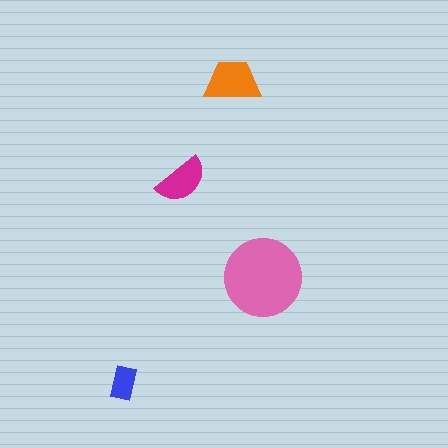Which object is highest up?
The orange trapezoid is topmost.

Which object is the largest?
The pink circle.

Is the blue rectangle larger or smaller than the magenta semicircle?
Smaller.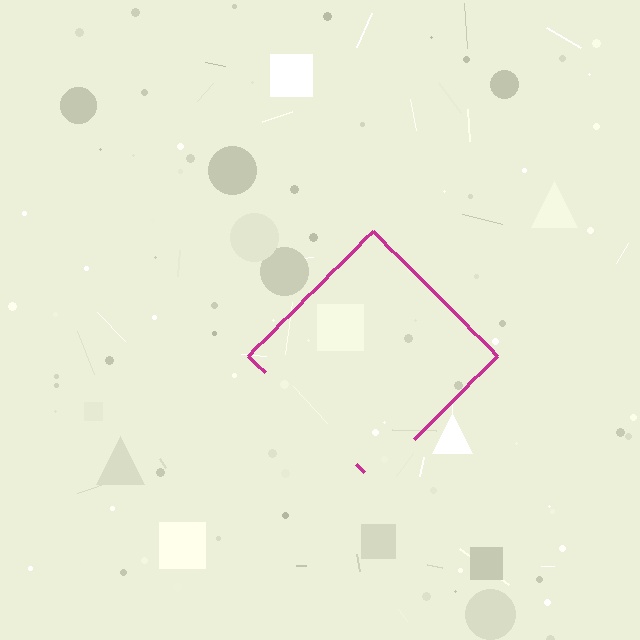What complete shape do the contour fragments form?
The contour fragments form a diamond.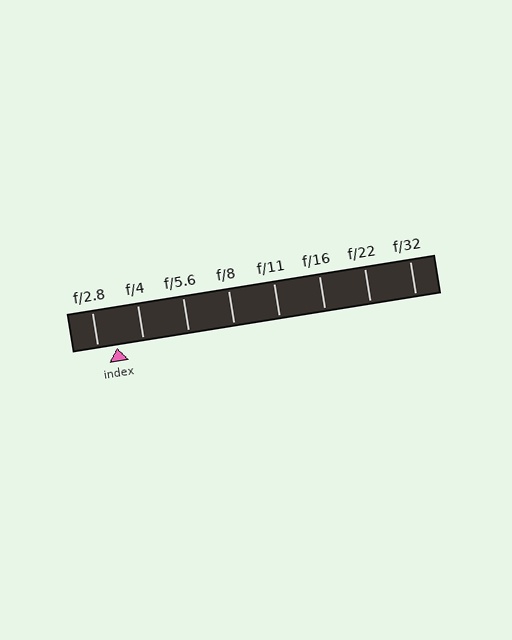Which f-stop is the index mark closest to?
The index mark is closest to f/2.8.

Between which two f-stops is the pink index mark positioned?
The index mark is between f/2.8 and f/4.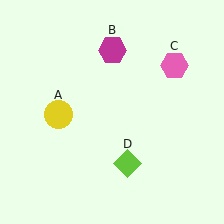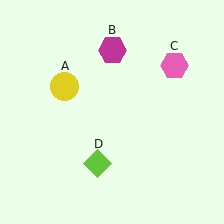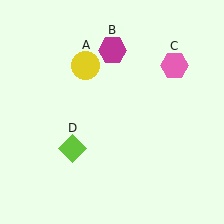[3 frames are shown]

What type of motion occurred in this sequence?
The yellow circle (object A), lime diamond (object D) rotated clockwise around the center of the scene.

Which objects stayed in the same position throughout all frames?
Magenta hexagon (object B) and pink hexagon (object C) remained stationary.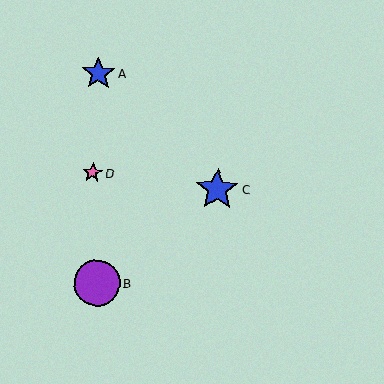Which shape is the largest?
The purple circle (labeled B) is the largest.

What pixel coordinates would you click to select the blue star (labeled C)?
Click at (217, 189) to select the blue star C.